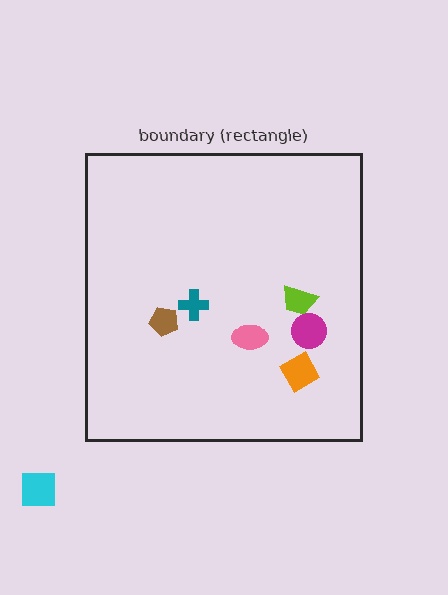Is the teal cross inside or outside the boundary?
Inside.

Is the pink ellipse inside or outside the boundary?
Inside.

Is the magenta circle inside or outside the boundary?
Inside.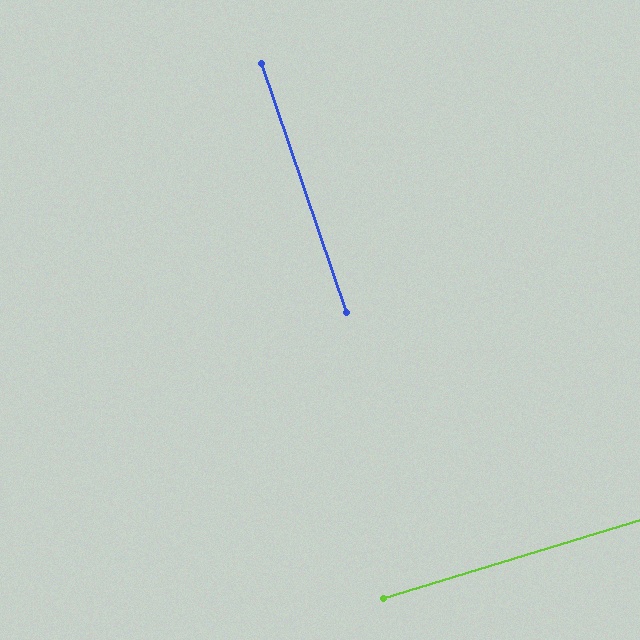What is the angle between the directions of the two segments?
Approximately 88 degrees.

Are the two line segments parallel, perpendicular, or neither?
Perpendicular — they meet at approximately 88°.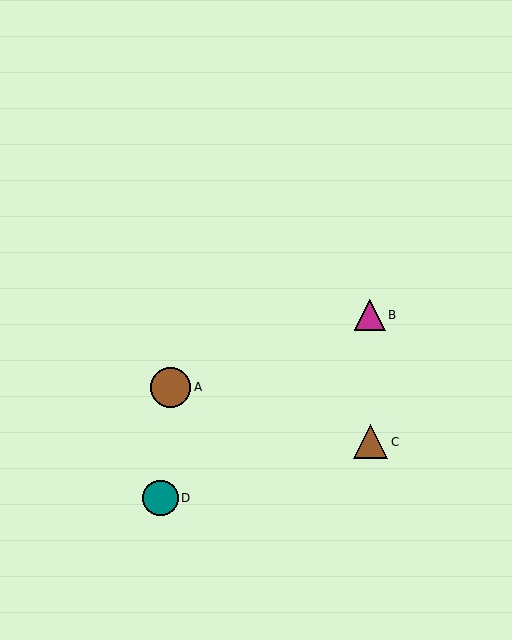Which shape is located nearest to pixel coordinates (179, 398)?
The brown circle (labeled A) at (171, 387) is nearest to that location.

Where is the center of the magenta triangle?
The center of the magenta triangle is at (370, 315).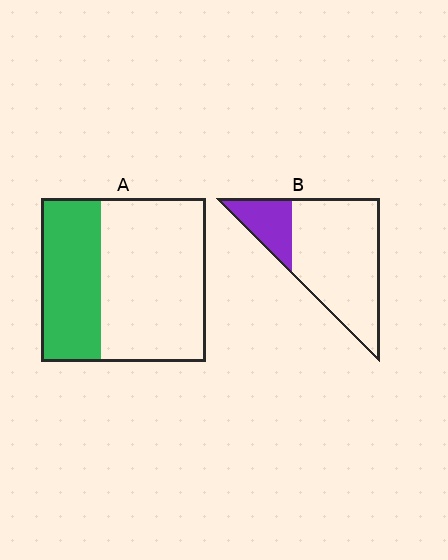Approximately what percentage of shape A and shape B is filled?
A is approximately 35% and B is approximately 20%.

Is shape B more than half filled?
No.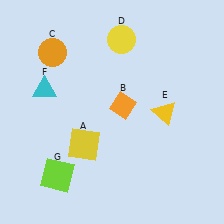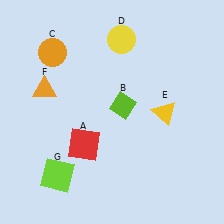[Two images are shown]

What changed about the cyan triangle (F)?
In Image 1, F is cyan. In Image 2, it changed to orange.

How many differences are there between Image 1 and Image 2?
There are 3 differences between the two images.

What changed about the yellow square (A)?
In Image 1, A is yellow. In Image 2, it changed to red.